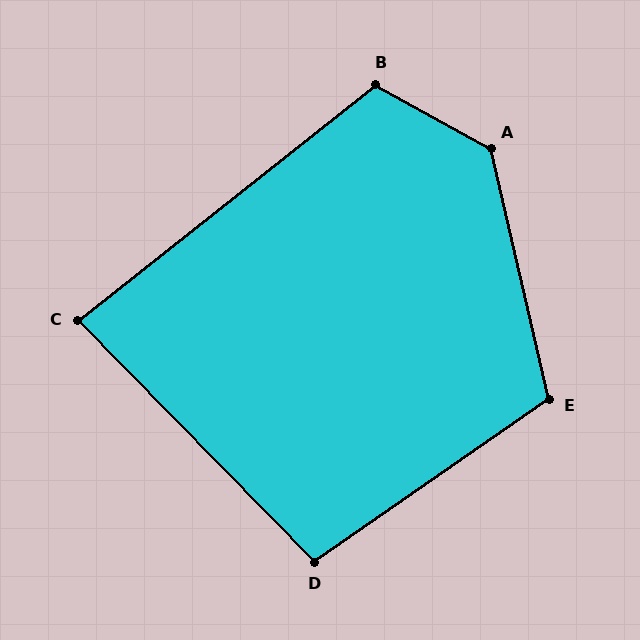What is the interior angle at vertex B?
Approximately 112 degrees (obtuse).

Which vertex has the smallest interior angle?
C, at approximately 84 degrees.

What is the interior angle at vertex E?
Approximately 112 degrees (obtuse).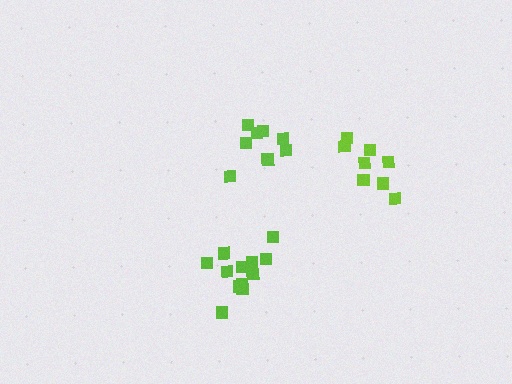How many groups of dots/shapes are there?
There are 3 groups.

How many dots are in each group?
Group 1: 8 dots, Group 2: 8 dots, Group 3: 13 dots (29 total).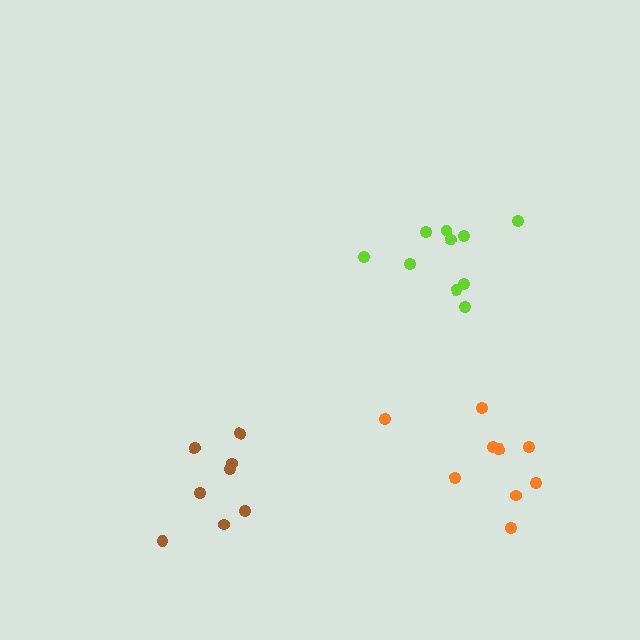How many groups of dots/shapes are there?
There are 3 groups.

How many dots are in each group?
Group 1: 8 dots, Group 2: 10 dots, Group 3: 9 dots (27 total).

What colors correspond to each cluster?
The clusters are colored: brown, lime, orange.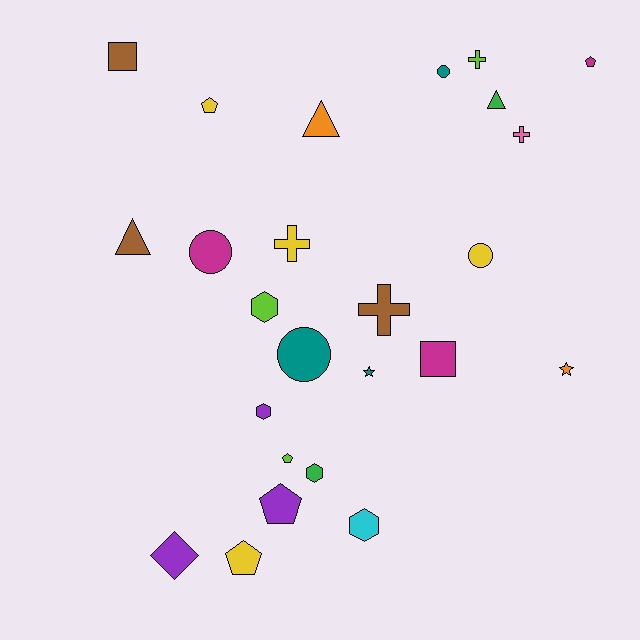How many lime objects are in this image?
There are 3 lime objects.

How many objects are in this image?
There are 25 objects.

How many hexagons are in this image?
There are 4 hexagons.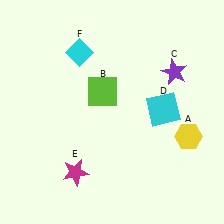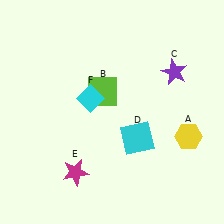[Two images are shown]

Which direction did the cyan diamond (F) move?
The cyan diamond (F) moved down.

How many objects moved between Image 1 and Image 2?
2 objects moved between the two images.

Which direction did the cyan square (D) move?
The cyan square (D) moved down.